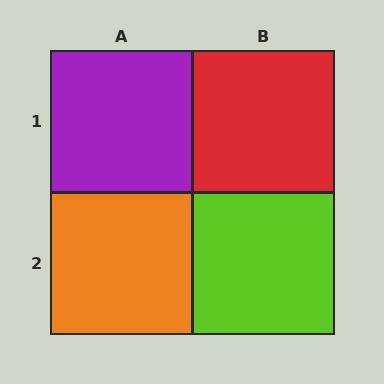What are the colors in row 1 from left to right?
Purple, red.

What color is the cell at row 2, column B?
Lime.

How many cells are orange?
1 cell is orange.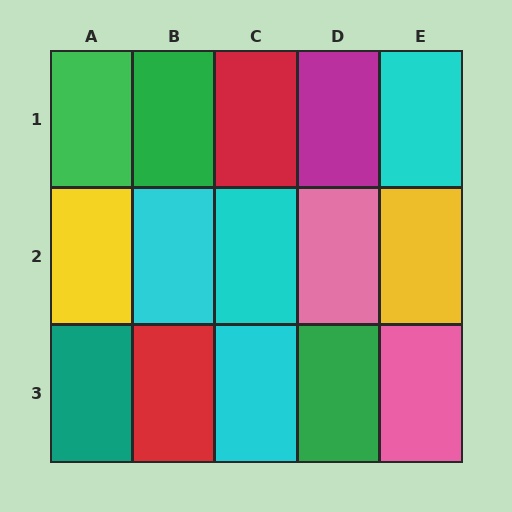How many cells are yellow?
2 cells are yellow.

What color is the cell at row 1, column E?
Cyan.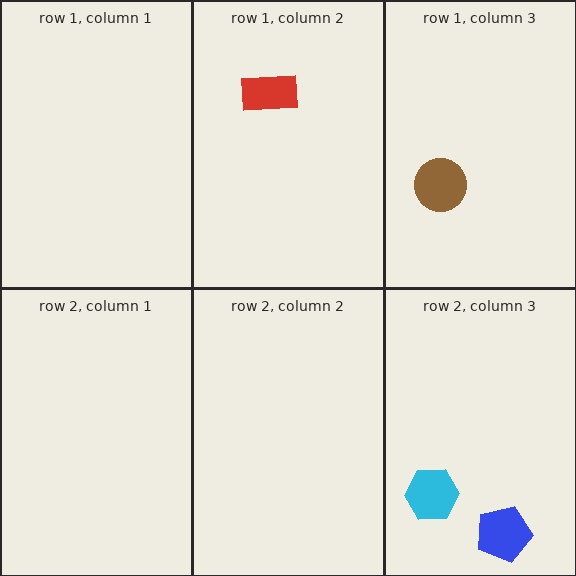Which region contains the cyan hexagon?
The row 2, column 3 region.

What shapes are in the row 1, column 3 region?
The brown circle.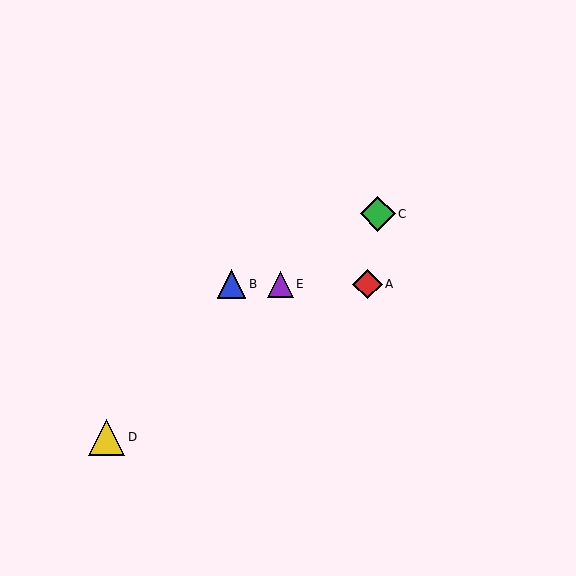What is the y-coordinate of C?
Object C is at y≈214.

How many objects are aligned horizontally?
3 objects (A, B, E) are aligned horizontally.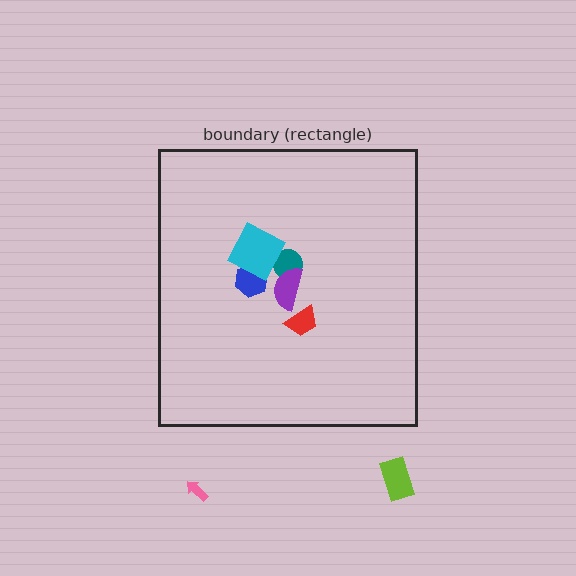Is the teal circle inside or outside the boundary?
Inside.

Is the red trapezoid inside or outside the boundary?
Inside.